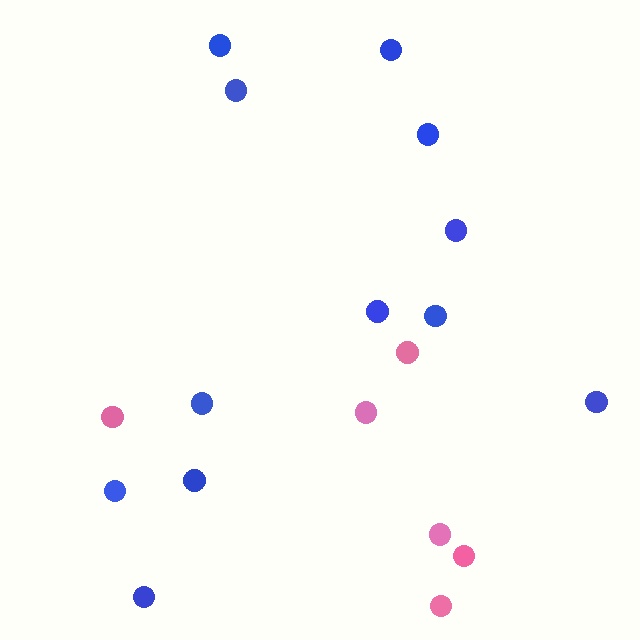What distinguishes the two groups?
There are 2 groups: one group of pink circles (6) and one group of blue circles (12).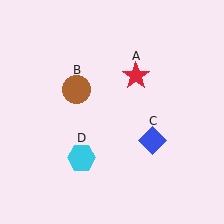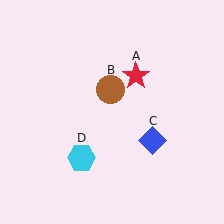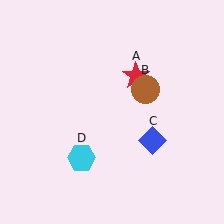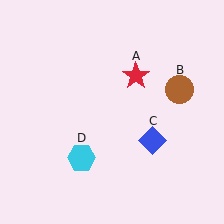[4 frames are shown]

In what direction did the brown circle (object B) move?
The brown circle (object B) moved right.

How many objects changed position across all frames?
1 object changed position: brown circle (object B).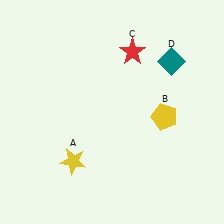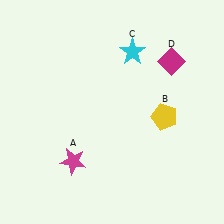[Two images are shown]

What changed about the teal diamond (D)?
In Image 1, D is teal. In Image 2, it changed to magenta.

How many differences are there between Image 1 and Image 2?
There are 3 differences between the two images.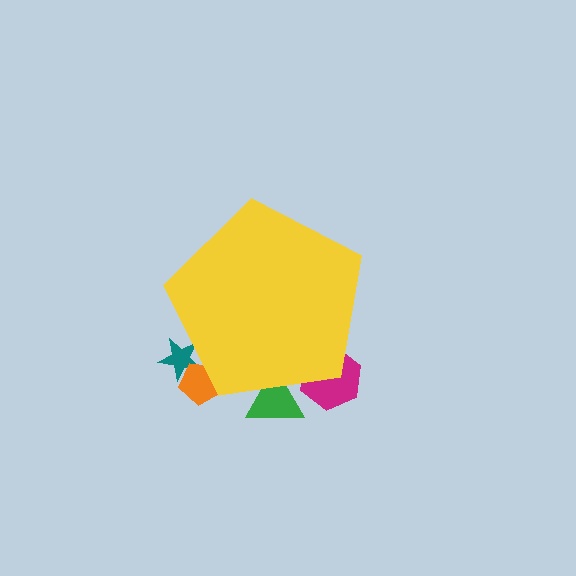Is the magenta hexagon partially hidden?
Yes, the magenta hexagon is partially hidden behind the yellow pentagon.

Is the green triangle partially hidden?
Yes, the green triangle is partially hidden behind the yellow pentagon.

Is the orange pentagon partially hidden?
Yes, the orange pentagon is partially hidden behind the yellow pentagon.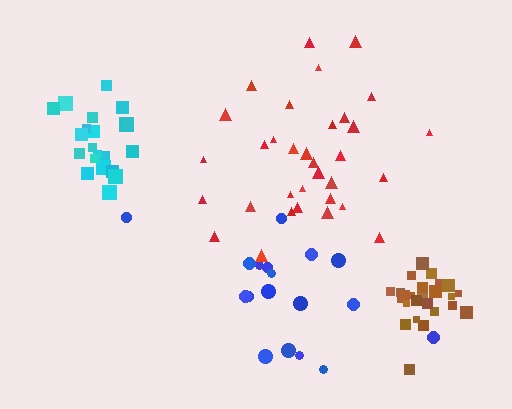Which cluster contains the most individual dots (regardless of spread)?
Red (33).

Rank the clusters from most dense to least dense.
brown, cyan, red, blue.